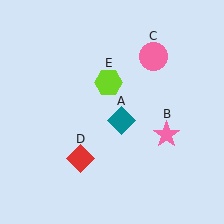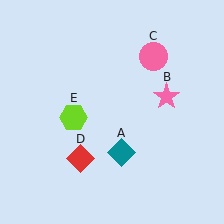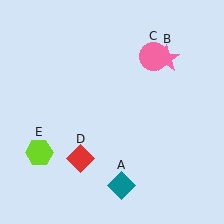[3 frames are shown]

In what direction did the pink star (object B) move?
The pink star (object B) moved up.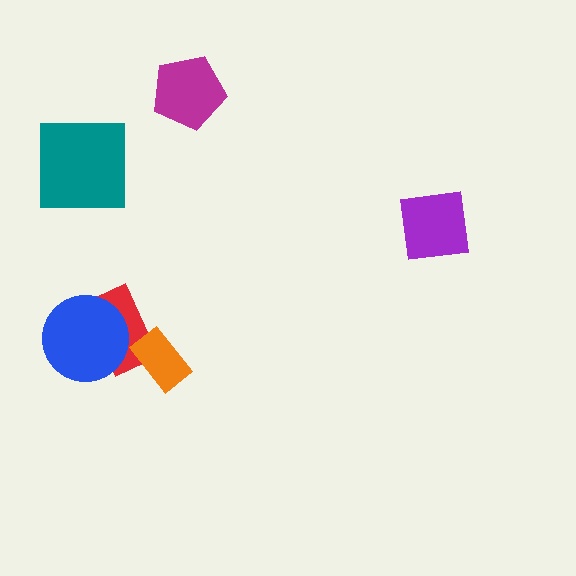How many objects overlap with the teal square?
0 objects overlap with the teal square.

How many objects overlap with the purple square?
0 objects overlap with the purple square.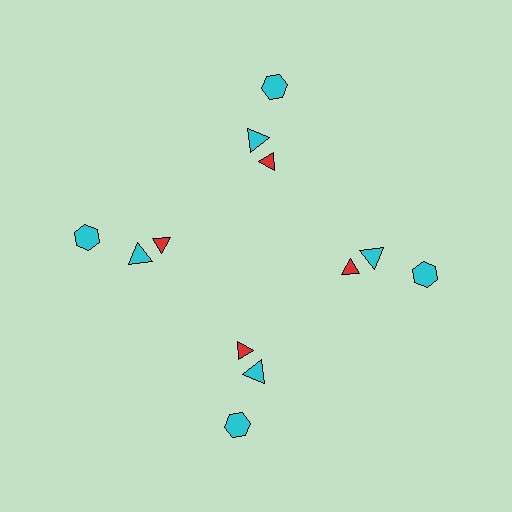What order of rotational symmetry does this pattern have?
This pattern has 4-fold rotational symmetry.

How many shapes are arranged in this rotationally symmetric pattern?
There are 12 shapes, arranged in 4 groups of 3.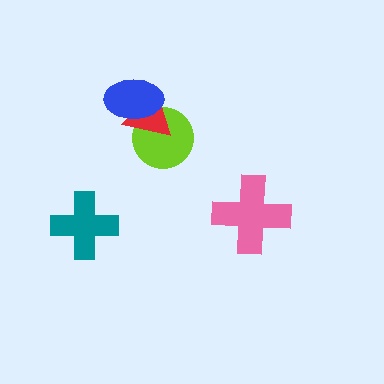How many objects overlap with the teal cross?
0 objects overlap with the teal cross.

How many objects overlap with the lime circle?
2 objects overlap with the lime circle.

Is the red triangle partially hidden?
Yes, it is partially covered by another shape.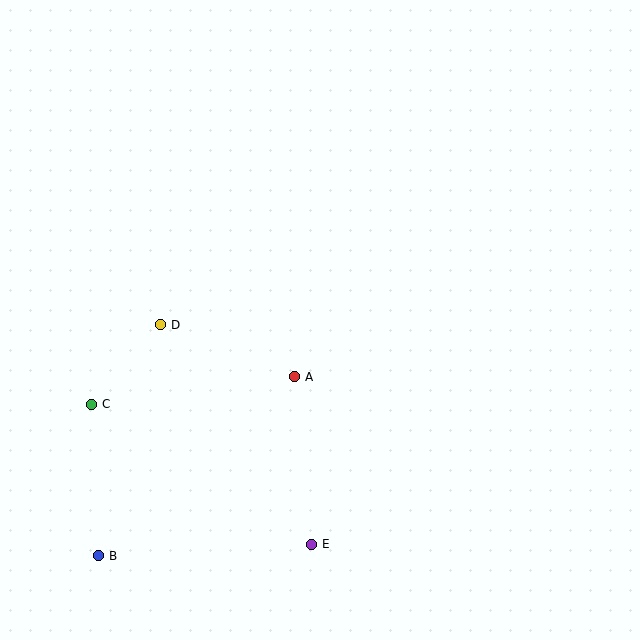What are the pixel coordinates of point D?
Point D is at (160, 325).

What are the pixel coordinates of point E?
Point E is at (311, 544).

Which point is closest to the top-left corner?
Point D is closest to the top-left corner.